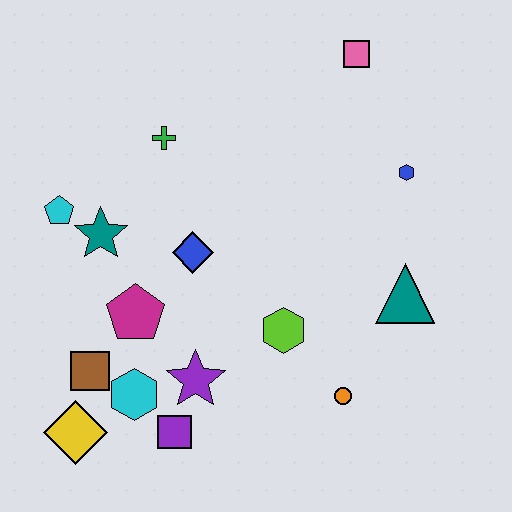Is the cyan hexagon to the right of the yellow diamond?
Yes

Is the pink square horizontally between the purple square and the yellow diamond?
No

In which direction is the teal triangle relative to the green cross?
The teal triangle is to the right of the green cross.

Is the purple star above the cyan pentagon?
No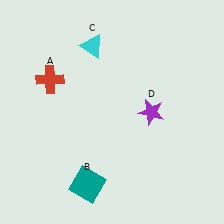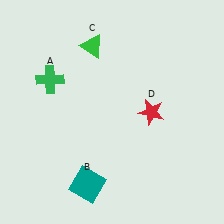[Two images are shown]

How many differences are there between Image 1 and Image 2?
There are 3 differences between the two images.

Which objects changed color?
A changed from red to green. C changed from cyan to green. D changed from purple to red.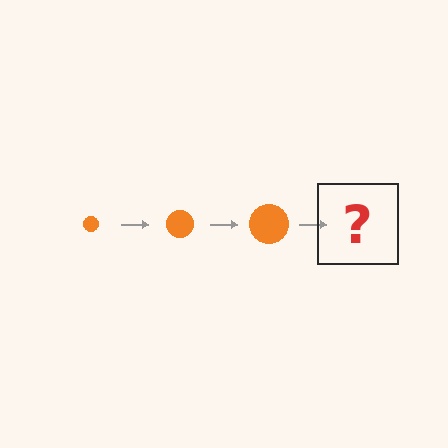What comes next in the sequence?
The next element should be an orange circle, larger than the previous one.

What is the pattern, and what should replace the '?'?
The pattern is that the circle gets progressively larger each step. The '?' should be an orange circle, larger than the previous one.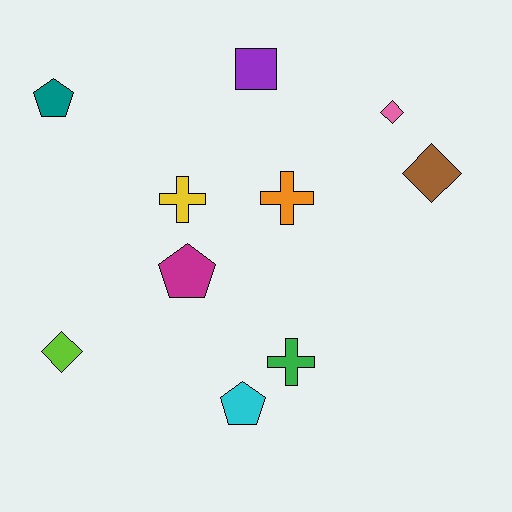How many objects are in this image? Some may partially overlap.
There are 10 objects.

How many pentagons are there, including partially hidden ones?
There are 3 pentagons.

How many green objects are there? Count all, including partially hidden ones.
There is 1 green object.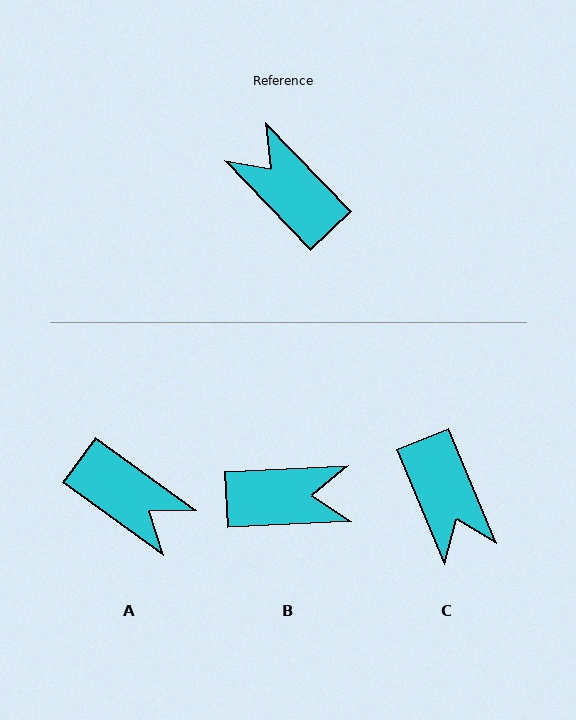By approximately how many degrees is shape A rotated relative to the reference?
Approximately 170 degrees clockwise.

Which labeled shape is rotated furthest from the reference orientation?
A, about 170 degrees away.